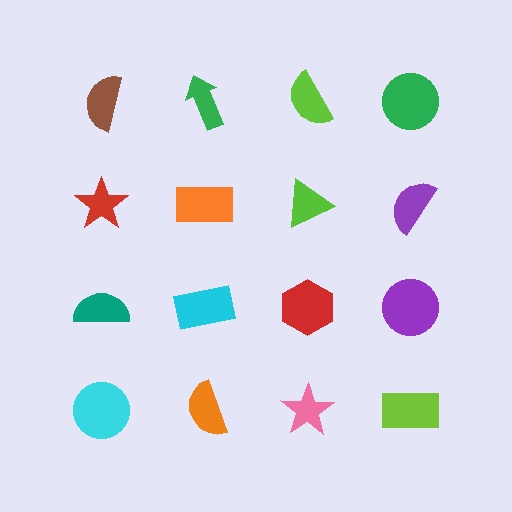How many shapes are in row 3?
4 shapes.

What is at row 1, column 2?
A green arrow.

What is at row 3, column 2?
A cyan rectangle.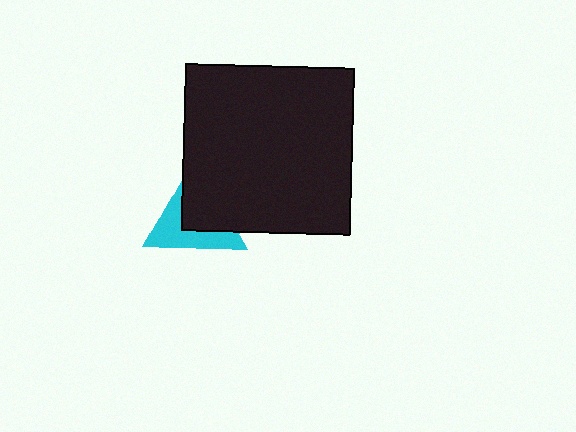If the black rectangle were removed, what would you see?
You would see the complete cyan triangle.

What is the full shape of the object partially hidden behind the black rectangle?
The partially hidden object is a cyan triangle.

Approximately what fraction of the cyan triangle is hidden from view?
Roughly 51% of the cyan triangle is hidden behind the black rectangle.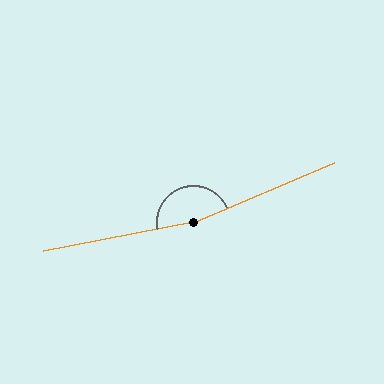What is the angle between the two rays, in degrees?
Approximately 168 degrees.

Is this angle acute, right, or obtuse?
It is obtuse.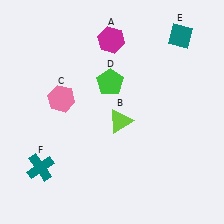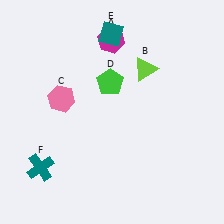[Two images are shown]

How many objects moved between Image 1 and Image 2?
2 objects moved between the two images.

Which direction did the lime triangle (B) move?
The lime triangle (B) moved up.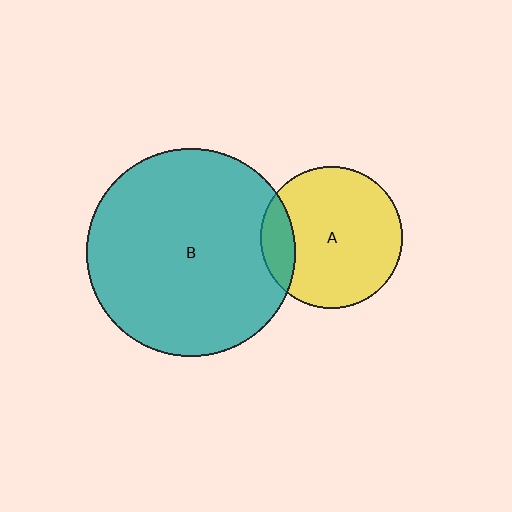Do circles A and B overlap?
Yes.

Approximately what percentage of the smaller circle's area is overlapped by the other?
Approximately 15%.